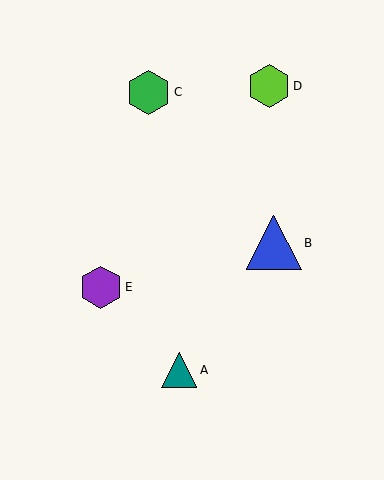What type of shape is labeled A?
Shape A is a teal triangle.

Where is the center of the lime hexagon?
The center of the lime hexagon is at (269, 86).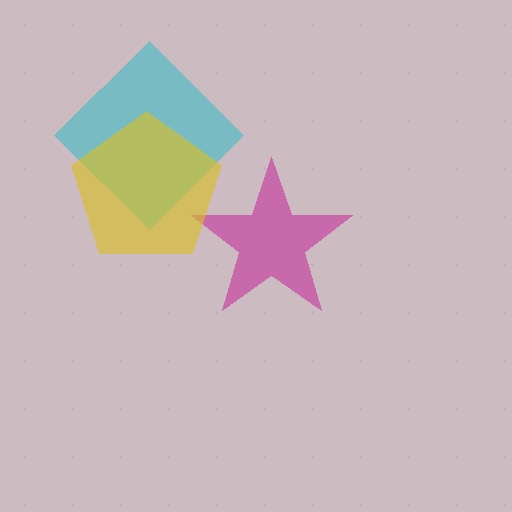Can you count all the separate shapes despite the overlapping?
Yes, there are 3 separate shapes.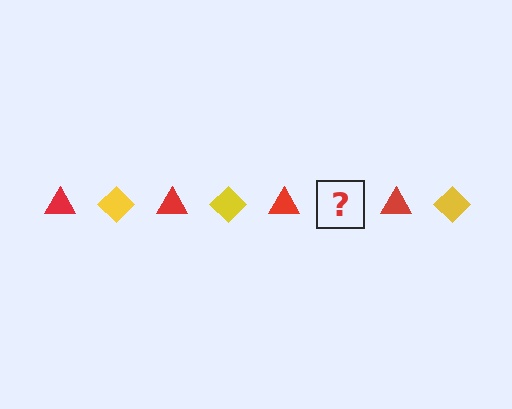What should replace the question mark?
The question mark should be replaced with a yellow diamond.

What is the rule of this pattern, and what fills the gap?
The rule is that the pattern alternates between red triangle and yellow diamond. The gap should be filled with a yellow diamond.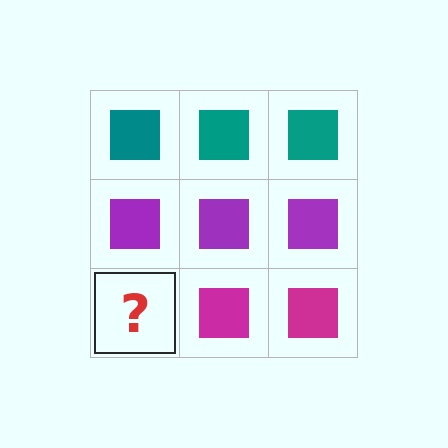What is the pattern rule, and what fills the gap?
The rule is that each row has a consistent color. The gap should be filled with a magenta square.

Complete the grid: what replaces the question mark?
The question mark should be replaced with a magenta square.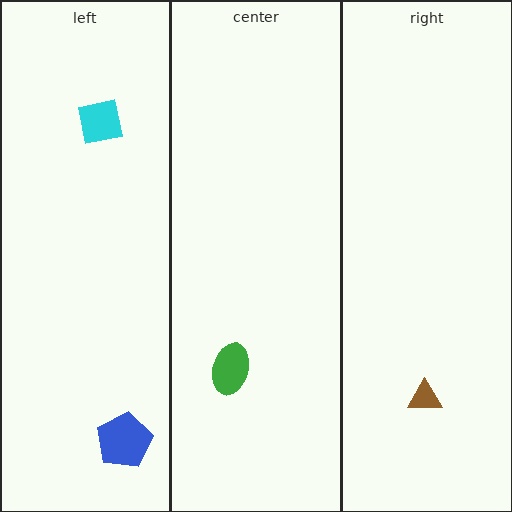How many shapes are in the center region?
1.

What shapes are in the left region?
The blue pentagon, the cyan square.